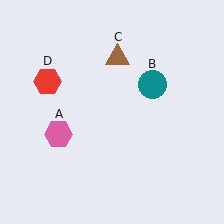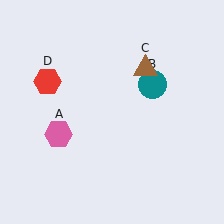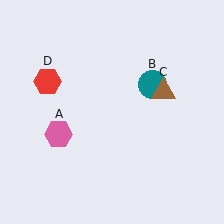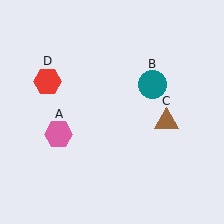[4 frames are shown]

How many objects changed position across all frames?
1 object changed position: brown triangle (object C).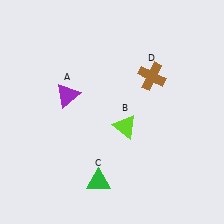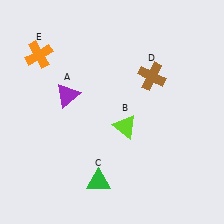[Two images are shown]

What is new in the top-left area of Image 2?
An orange cross (E) was added in the top-left area of Image 2.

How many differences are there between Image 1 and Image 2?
There is 1 difference between the two images.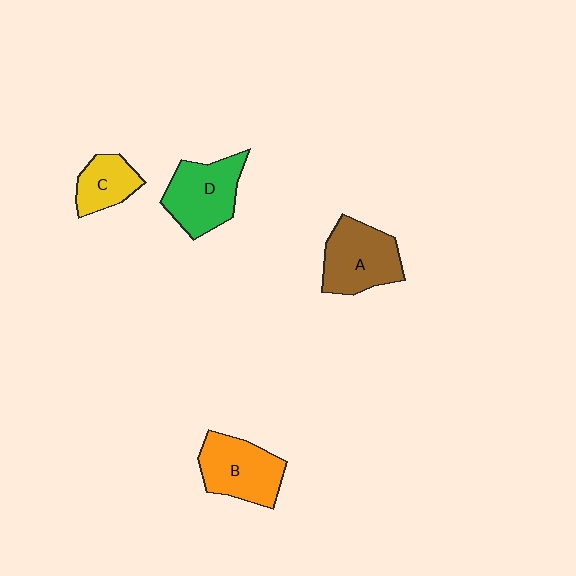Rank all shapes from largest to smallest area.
From largest to smallest: A (brown), D (green), B (orange), C (yellow).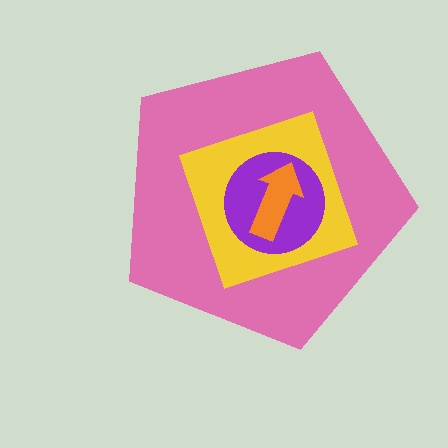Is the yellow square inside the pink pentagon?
Yes.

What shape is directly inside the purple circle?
The orange arrow.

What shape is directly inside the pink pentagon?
The yellow square.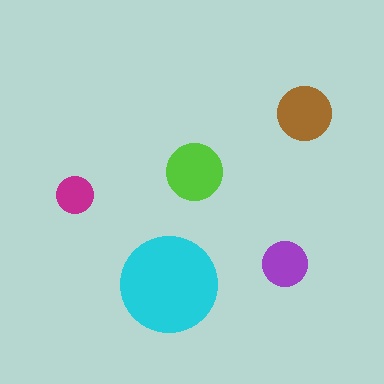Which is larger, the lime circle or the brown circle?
The lime one.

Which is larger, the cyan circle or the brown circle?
The cyan one.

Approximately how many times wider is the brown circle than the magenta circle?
About 1.5 times wider.